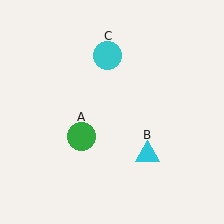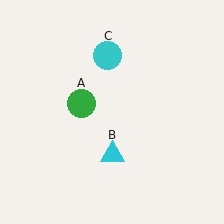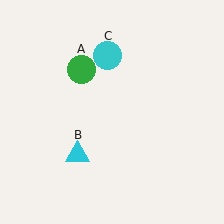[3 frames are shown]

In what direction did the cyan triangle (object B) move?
The cyan triangle (object B) moved left.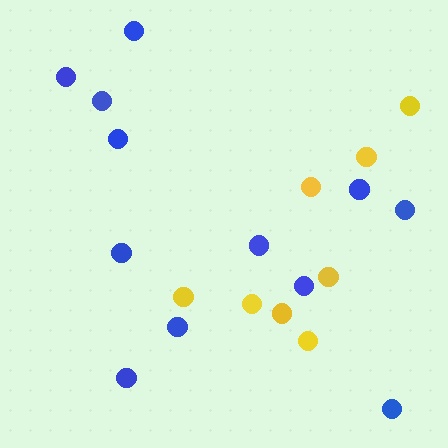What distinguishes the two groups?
There are 2 groups: one group of blue circles (12) and one group of yellow circles (8).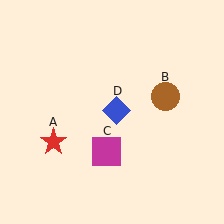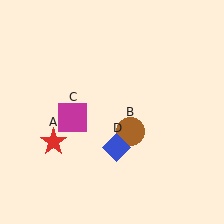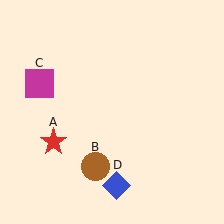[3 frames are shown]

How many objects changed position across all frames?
3 objects changed position: brown circle (object B), magenta square (object C), blue diamond (object D).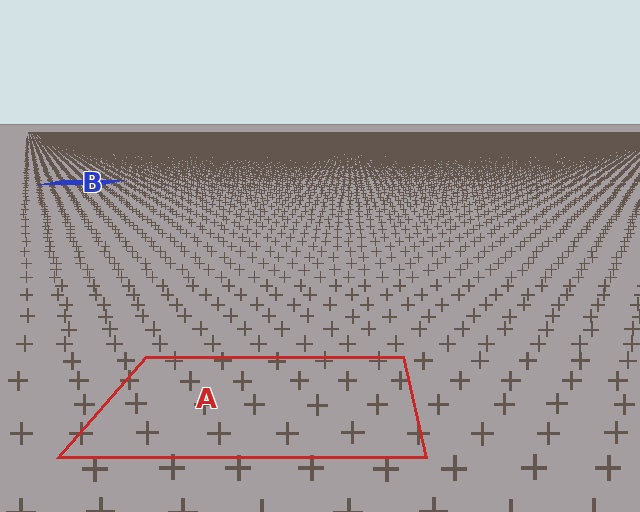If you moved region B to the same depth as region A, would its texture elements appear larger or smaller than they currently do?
They would appear larger. At a closer depth, the same texture elements are projected at a bigger on-screen size.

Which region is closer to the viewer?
Region A is closer. The texture elements there are larger and more spread out.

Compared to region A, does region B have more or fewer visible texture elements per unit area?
Region B has more texture elements per unit area — they are packed more densely because it is farther away.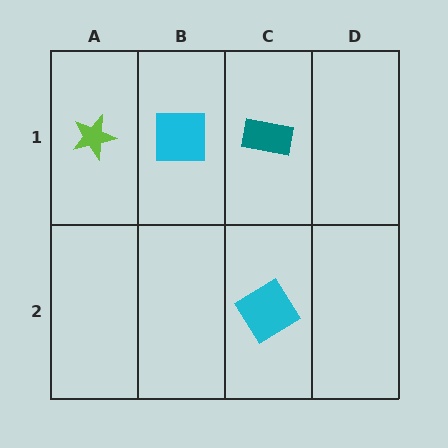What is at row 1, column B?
A cyan square.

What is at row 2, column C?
A cyan diamond.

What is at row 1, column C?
A teal rectangle.